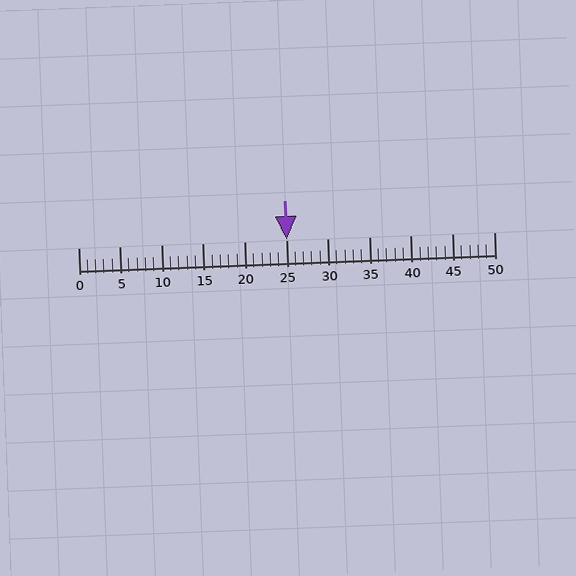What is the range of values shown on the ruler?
The ruler shows values from 0 to 50.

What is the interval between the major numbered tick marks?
The major tick marks are spaced 5 units apart.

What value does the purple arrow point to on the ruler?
The purple arrow points to approximately 25.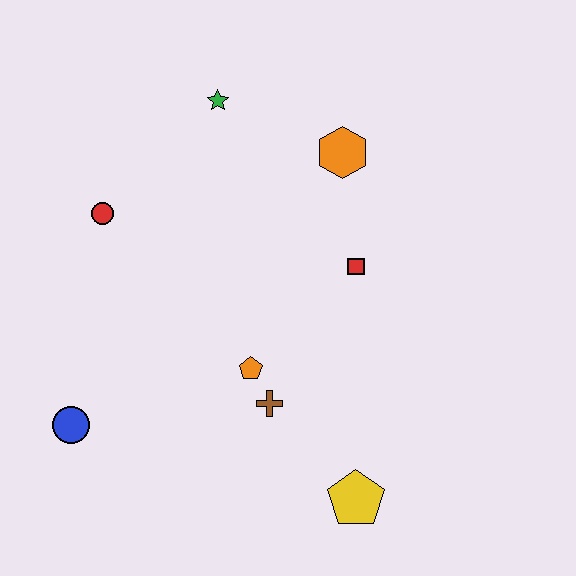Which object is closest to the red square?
The orange hexagon is closest to the red square.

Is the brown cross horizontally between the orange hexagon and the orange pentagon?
Yes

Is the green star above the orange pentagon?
Yes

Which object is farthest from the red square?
The blue circle is farthest from the red square.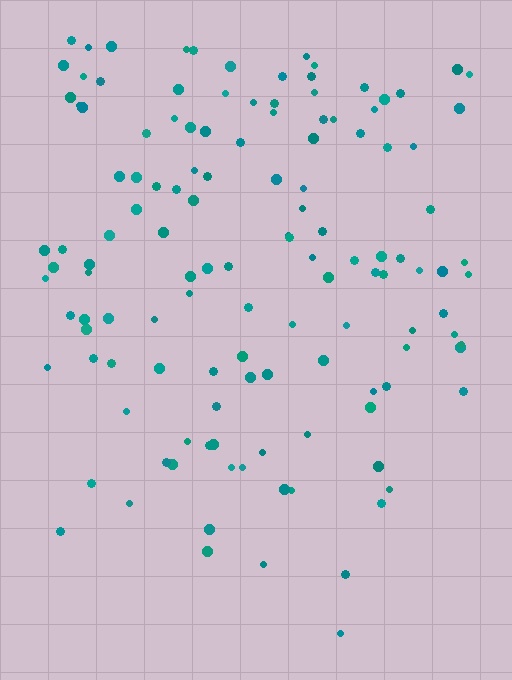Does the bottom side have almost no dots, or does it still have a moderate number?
Still a moderate number, just noticeably fewer than the top.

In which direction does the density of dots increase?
From bottom to top, with the top side densest.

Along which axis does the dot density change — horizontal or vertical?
Vertical.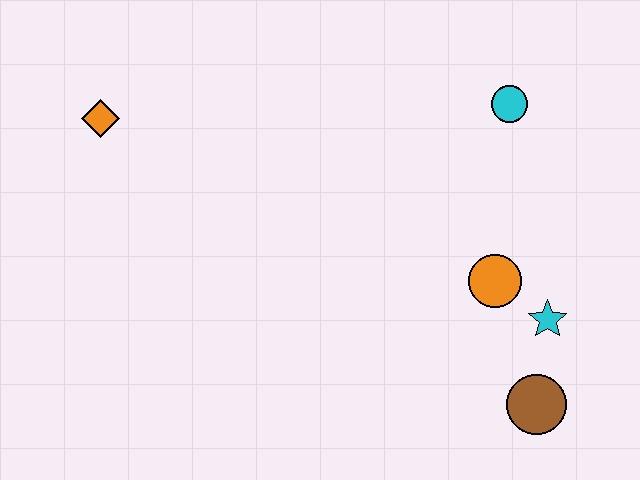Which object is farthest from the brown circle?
The orange diamond is farthest from the brown circle.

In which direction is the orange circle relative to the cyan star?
The orange circle is to the left of the cyan star.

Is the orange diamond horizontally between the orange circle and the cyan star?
No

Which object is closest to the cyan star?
The orange circle is closest to the cyan star.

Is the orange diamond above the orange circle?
Yes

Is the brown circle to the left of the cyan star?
Yes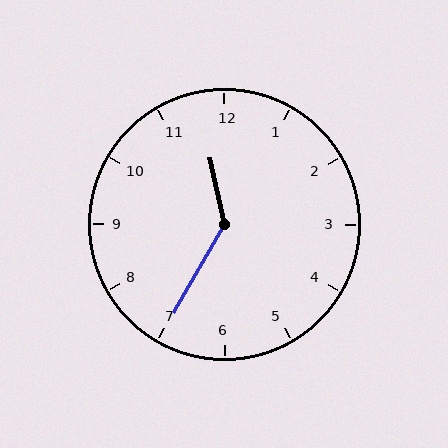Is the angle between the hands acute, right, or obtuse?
It is obtuse.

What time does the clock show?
11:35.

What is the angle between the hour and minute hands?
Approximately 138 degrees.